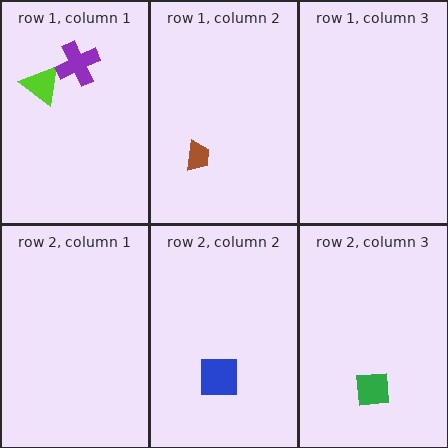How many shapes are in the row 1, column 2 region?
1.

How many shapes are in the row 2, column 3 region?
1.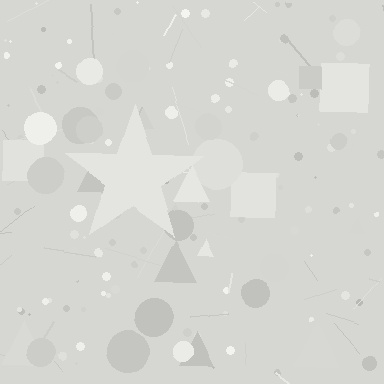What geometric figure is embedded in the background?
A star is embedded in the background.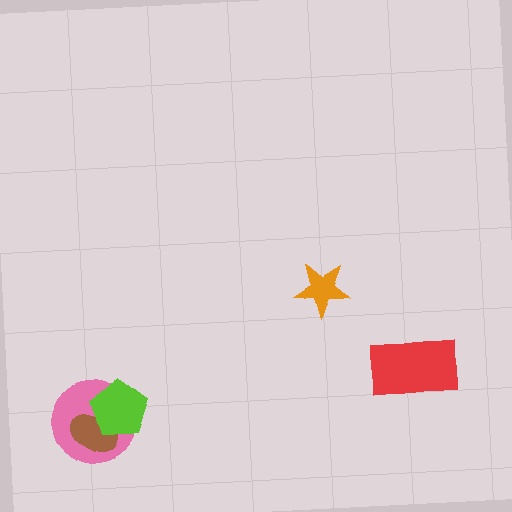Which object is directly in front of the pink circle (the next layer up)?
The brown ellipse is directly in front of the pink circle.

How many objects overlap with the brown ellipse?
2 objects overlap with the brown ellipse.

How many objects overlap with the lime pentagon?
2 objects overlap with the lime pentagon.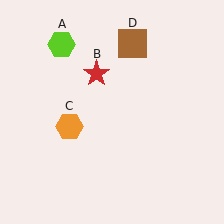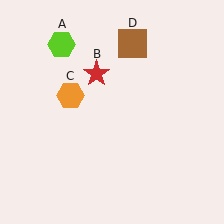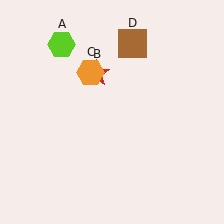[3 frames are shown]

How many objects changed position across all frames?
1 object changed position: orange hexagon (object C).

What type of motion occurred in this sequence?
The orange hexagon (object C) rotated clockwise around the center of the scene.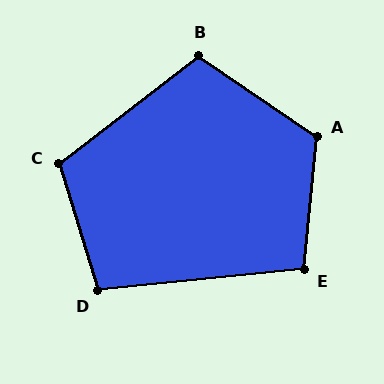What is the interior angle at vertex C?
Approximately 110 degrees (obtuse).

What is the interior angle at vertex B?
Approximately 108 degrees (obtuse).